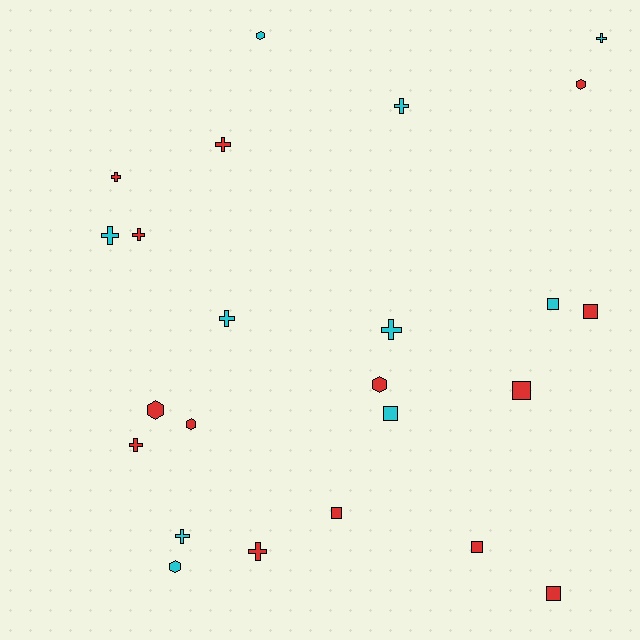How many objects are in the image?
There are 24 objects.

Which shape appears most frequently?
Cross, with 11 objects.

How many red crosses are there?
There are 5 red crosses.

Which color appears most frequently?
Red, with 14 objects.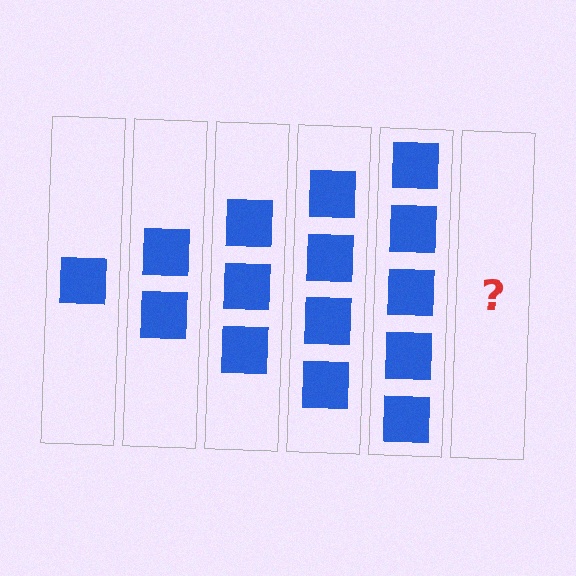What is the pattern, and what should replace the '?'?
The pattern is that each step adds one more square. The '?' should be 6 squares.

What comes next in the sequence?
The next element should be 6 squares.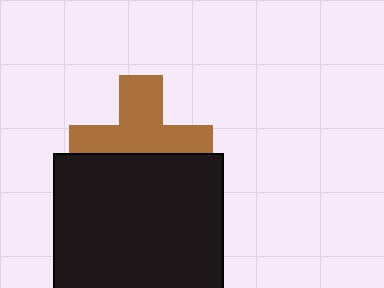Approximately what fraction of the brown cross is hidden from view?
Roughly 42% of the brown cross is hidden behind the black square.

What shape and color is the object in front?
The object in front is a black square.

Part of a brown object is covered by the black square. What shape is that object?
It is a cross.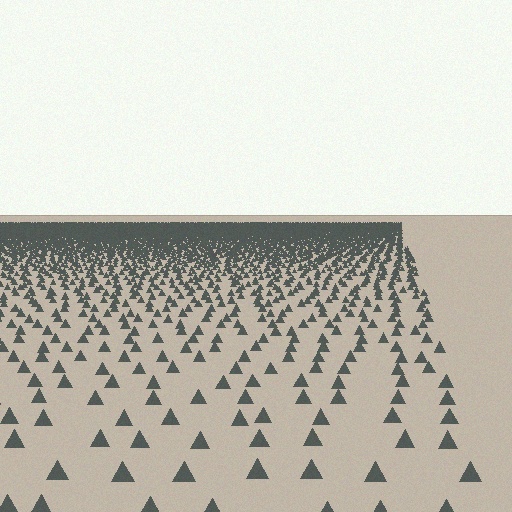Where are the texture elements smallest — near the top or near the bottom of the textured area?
Near the top.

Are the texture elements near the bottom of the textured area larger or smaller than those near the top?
Larger. Near the bottom, elements are closer to the viewer and appear at a bigger on-screen size.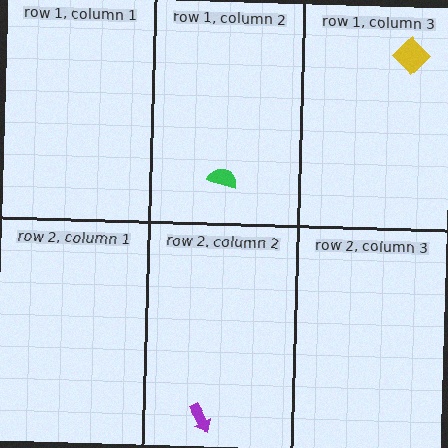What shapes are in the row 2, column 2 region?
The purple arrow.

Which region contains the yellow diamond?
The row 1, column 3 region.